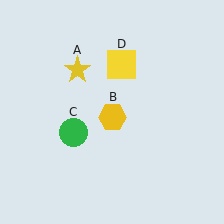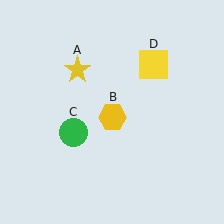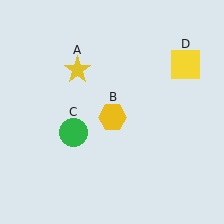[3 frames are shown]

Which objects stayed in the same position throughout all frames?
Yellow star (object A) and yellow hexagon (object B) and green circle (object C) remained stationary.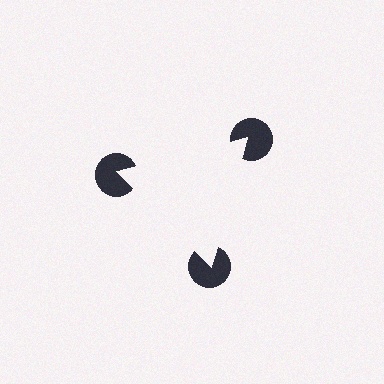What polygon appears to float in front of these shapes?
An illusory triangle — its edges are inferred from the aligned wedge cuts in the pac-man discs, not physically drawn.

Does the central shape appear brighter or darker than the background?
It typically appears slightly brighter than the background, even though no actual brightness change is drawn.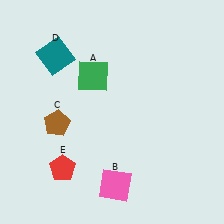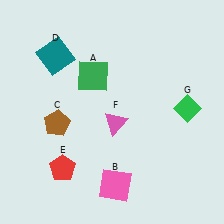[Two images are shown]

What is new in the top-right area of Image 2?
A green diamond (G) was added in the top-right area of Image 2.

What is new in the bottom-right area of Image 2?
A pink triangle (F) was added in the bottom-right area of Image 2.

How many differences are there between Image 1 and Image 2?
There are 2 differences between the two images.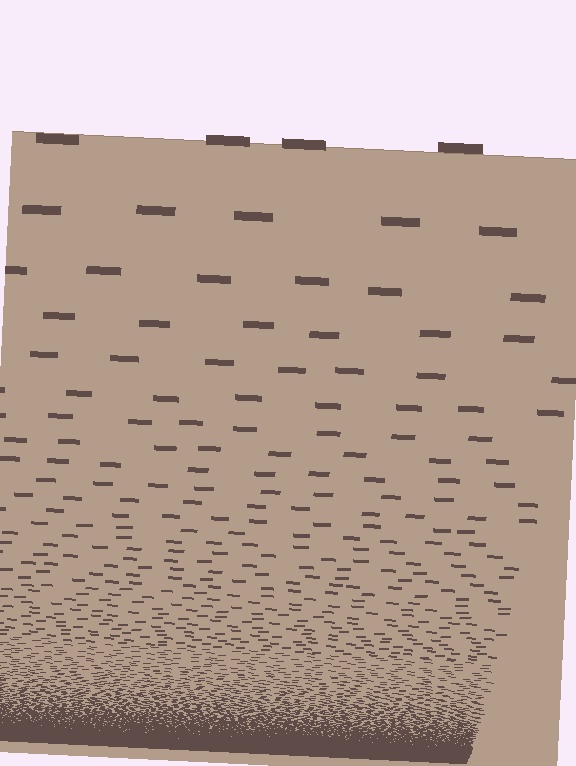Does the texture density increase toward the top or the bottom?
Density increases toward the bottom.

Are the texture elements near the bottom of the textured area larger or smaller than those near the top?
Smaller. The gradient is inverted — elements near the bottom are smaller and denser.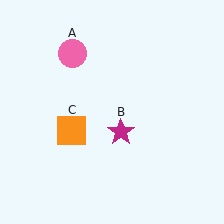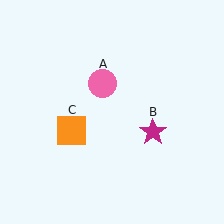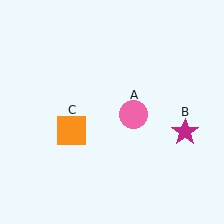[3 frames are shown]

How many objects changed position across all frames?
2 objects changed position: pink circle (object A), magenta star (object B).